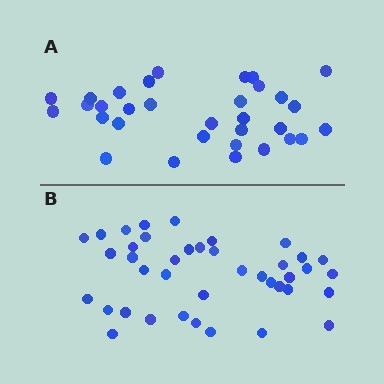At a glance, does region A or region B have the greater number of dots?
Region B (the bottom region) has more dots.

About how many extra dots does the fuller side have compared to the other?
Region B has roughly 8 or so more dots than region A.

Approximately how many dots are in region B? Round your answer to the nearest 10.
About 40 dots.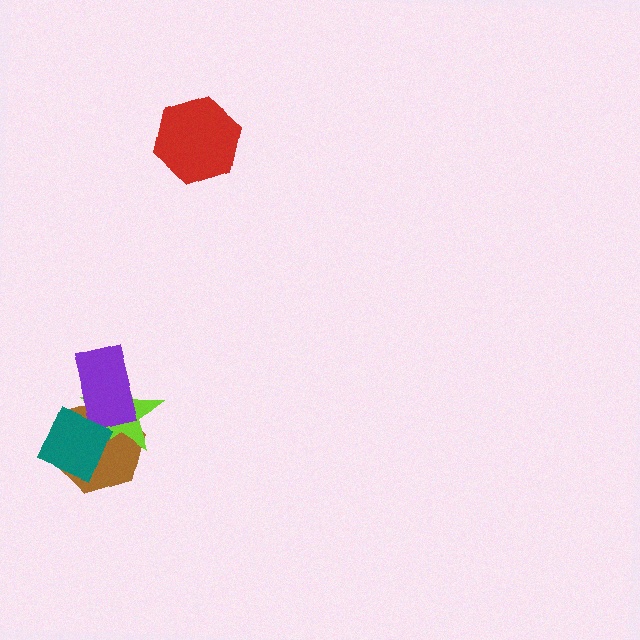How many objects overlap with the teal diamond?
3 objects overlap with the teal diamond.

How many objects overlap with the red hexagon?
0 objects overlap with the red hexagon.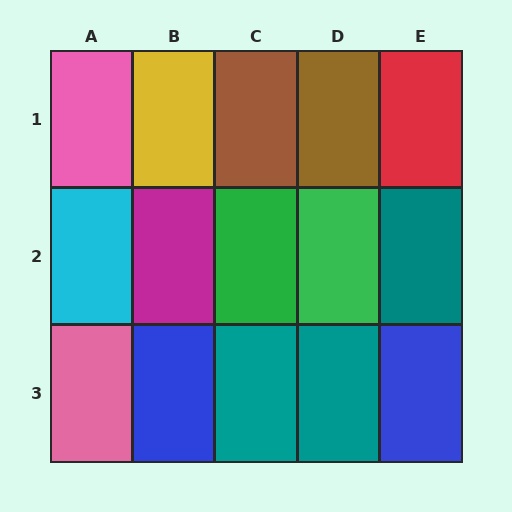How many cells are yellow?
1 cell is yellow.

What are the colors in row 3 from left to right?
Pink, blue, teal, teal, blue.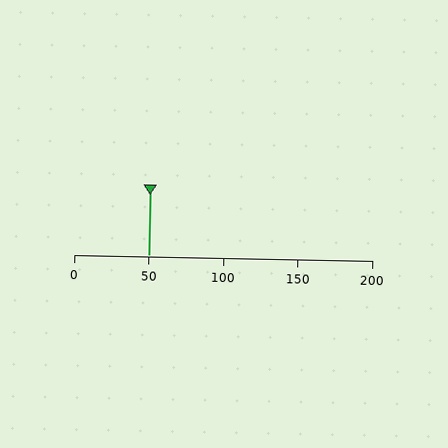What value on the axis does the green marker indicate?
The marker indicates approximately 50.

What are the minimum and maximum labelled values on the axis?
The axis runs from 0 to 200.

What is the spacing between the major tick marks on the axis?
The major ticks are spaced 50 apart.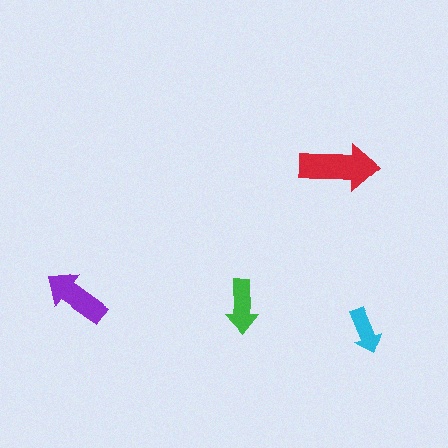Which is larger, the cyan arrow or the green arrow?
The green one.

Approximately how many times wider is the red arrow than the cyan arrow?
About 1.5 times wider.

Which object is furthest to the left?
The purple arrow is leftmost.